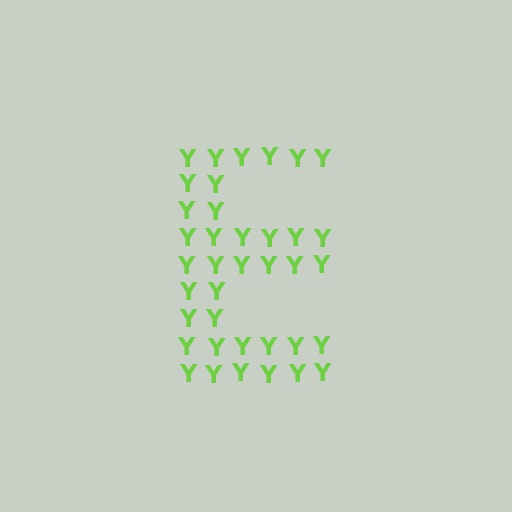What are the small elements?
The small elements are letter Y's.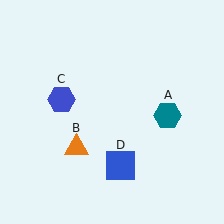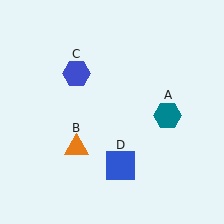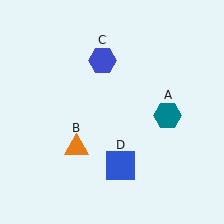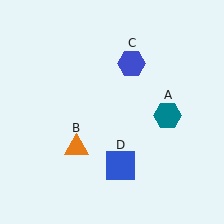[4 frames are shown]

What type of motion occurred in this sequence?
The blue hexagon (object C) rotated clockwise around the center of the scene.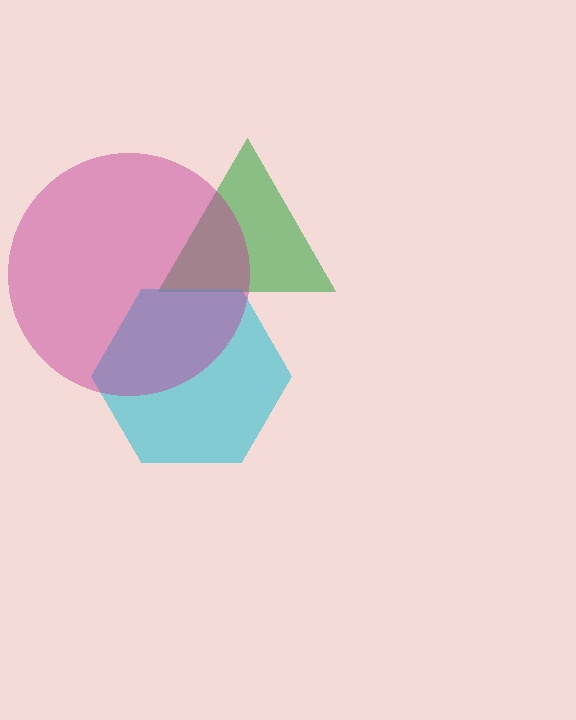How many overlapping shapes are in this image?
There are 3 overlapping shapes in the image.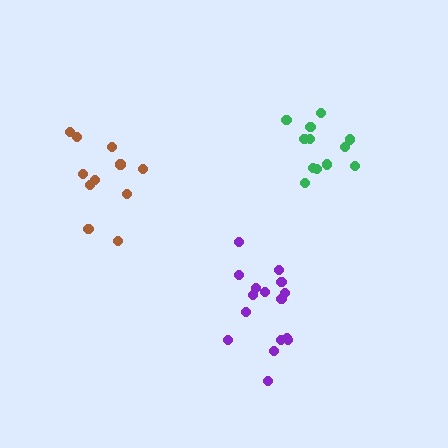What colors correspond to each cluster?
The clusters are colored: purple, green, brown.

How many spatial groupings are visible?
There are 3 spatial groupings.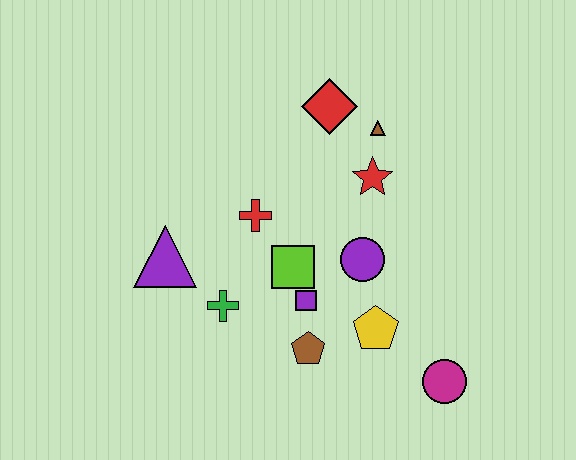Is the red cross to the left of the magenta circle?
Yes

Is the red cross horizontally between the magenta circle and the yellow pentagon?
No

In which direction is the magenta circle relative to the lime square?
The magenta circle is to the right of the lime square.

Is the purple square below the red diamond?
Yes